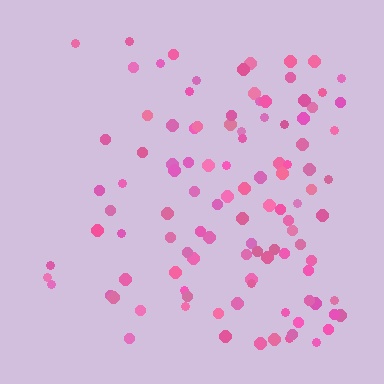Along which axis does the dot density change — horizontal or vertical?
Horizontal.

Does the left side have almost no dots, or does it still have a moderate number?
Still a moderate number, just noticeably fewer than the right.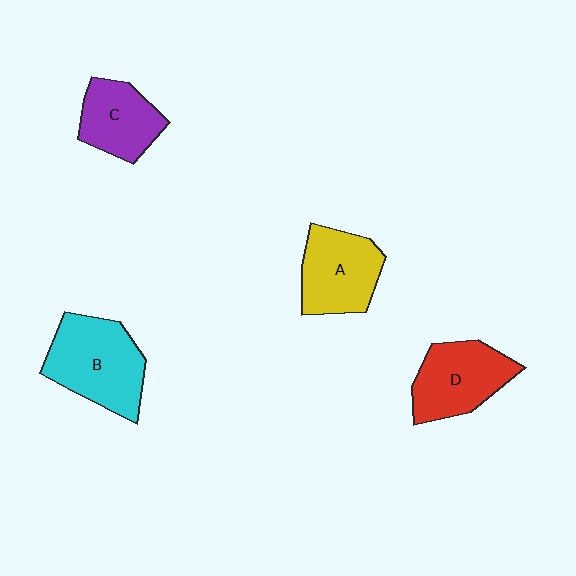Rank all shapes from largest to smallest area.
From largest to smallest: B (cyan), D (red), A (yellow), C (purple).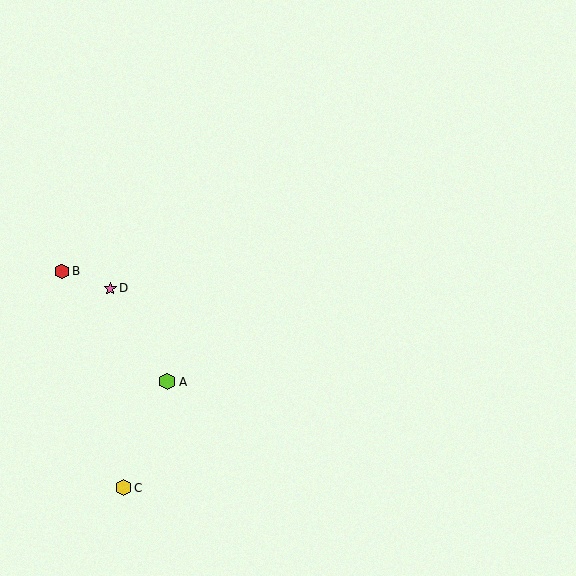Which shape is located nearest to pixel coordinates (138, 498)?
The yellow hexagon (labeled C) at (123, 488) is nearest to that location.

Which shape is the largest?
The lime hexagon (labeled A) is the largest.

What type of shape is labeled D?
Shape D is a pink star.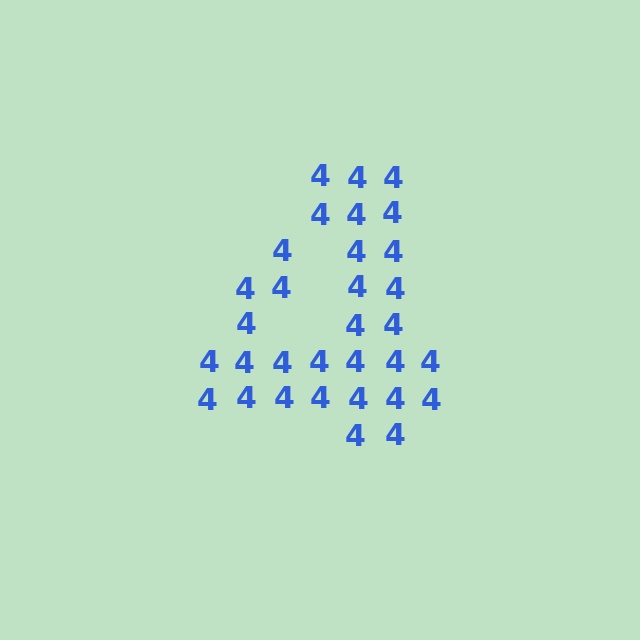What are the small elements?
The small elements are digit 4's.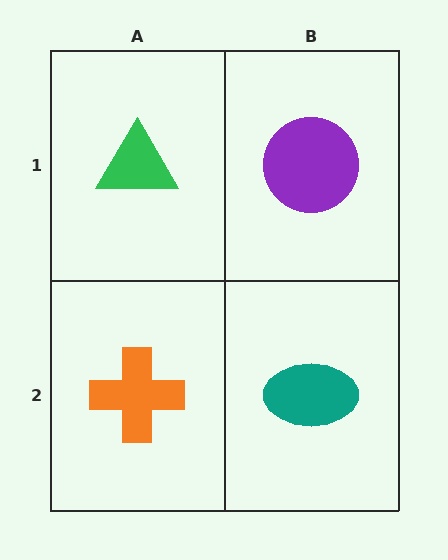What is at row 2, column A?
An orange cross.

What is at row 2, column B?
A teal ellipse.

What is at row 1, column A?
A green triangle.